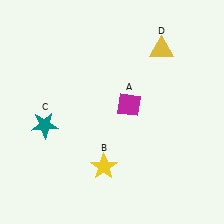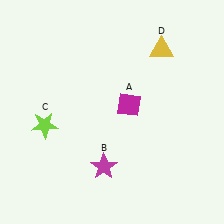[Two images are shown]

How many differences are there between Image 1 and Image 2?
There are 2 differences between the two images.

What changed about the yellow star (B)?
In Image 1, B is yellow. In Image 2, it changed to magenta.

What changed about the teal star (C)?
In Image 1, C is teal. In Image 2, it changed to lime.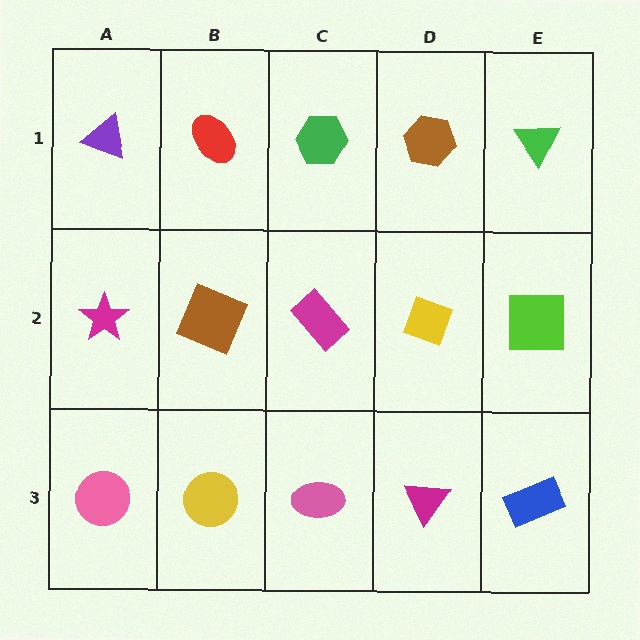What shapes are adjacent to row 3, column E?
A lime square (row 2, column E), a magenta triangle (row 3, column D).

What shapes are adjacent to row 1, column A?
A magenta star (row 2, column A), a red ellipse (row 1, column B).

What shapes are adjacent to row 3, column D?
A yellow diamond (row 2, column D), a pink ellipse (row 3, column C), a blue rectangle (row 3, column E).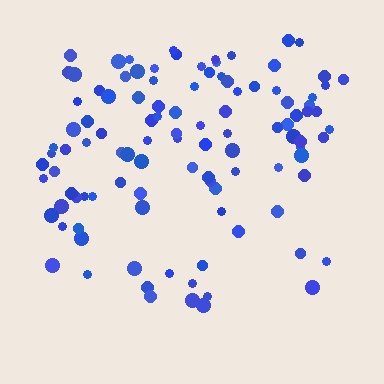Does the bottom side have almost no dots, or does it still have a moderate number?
Still a moderate number, just noticeably fewer than the top.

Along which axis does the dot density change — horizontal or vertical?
Vertical.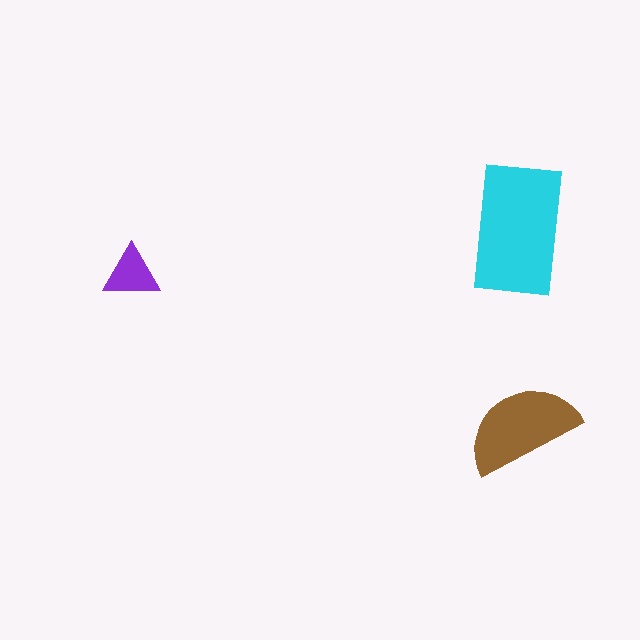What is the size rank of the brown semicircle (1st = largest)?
2nd.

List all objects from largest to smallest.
The cyan rectangle, the brown semicircle, the purple triangle.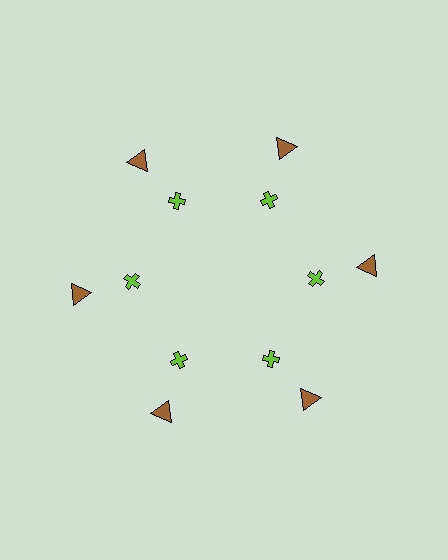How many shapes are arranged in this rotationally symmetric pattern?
There are 12 shapes, arranged in 6 groups of 2.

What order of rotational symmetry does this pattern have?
This pattern has 6-fold rotational symmetry.